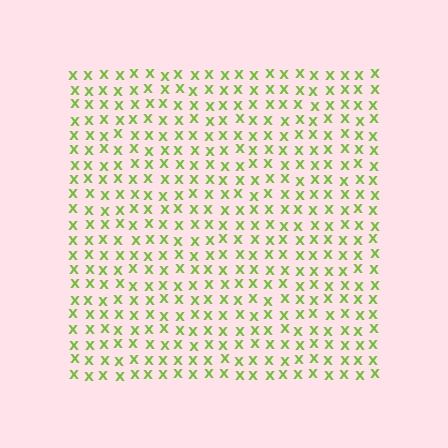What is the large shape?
The large shape is a square.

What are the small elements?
The small elements are letter X's.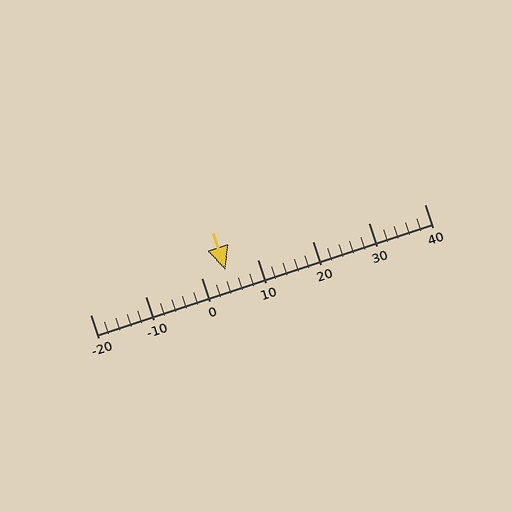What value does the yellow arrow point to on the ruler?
The yellow arrow points to approximately 4.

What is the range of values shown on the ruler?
The ruler shows values from -20 to 40.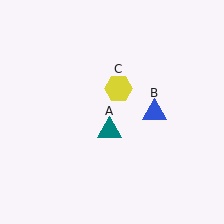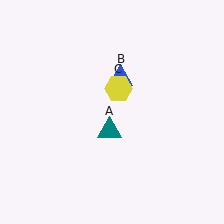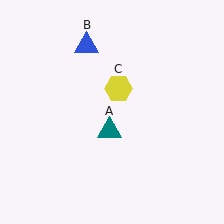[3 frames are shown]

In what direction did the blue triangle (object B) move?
The blue triangle (object B) moved up and to the left.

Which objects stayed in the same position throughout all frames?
Teal triangle (object A) and yellow hexagon (object C) remained stationary.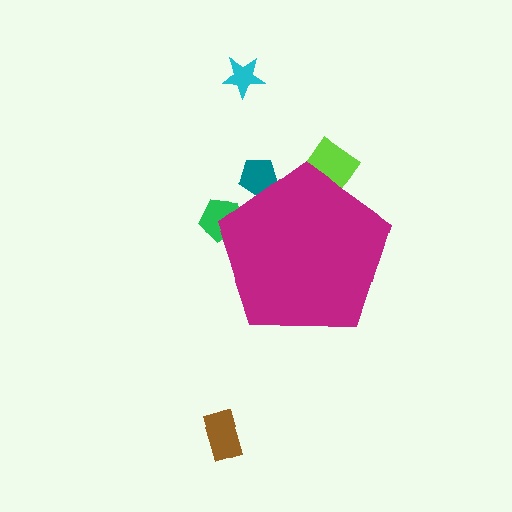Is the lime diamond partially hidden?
Yes, the lime diamond is partially hidden behind the magenta pentagon.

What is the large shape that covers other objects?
A magenta pentagon.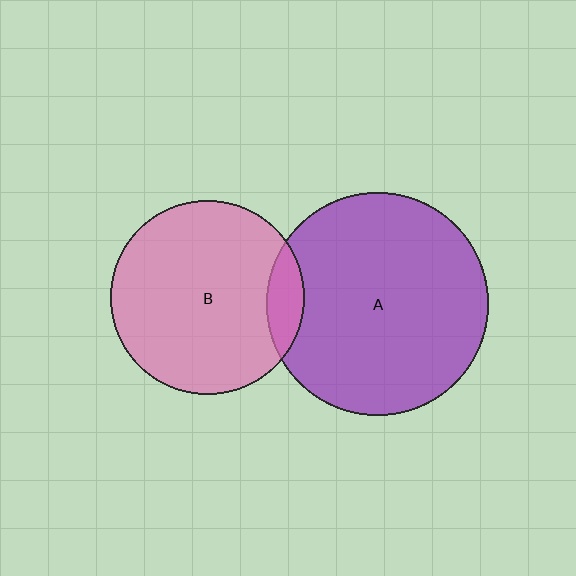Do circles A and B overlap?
Yes.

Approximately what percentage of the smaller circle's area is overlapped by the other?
Approximately 10%.